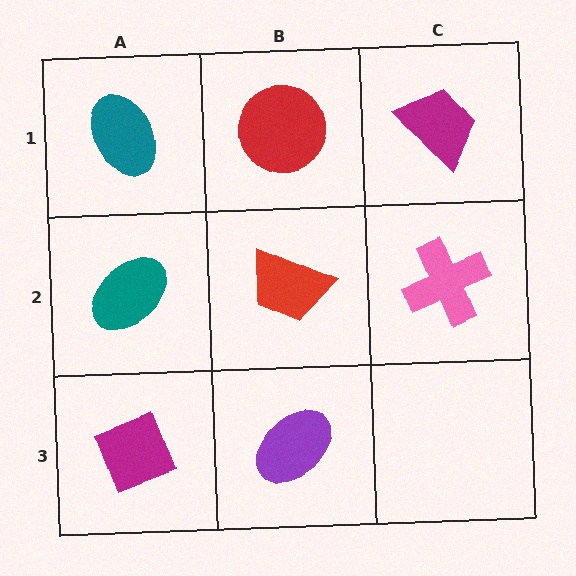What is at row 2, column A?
A teal ellipse.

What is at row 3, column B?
A purple ellipse.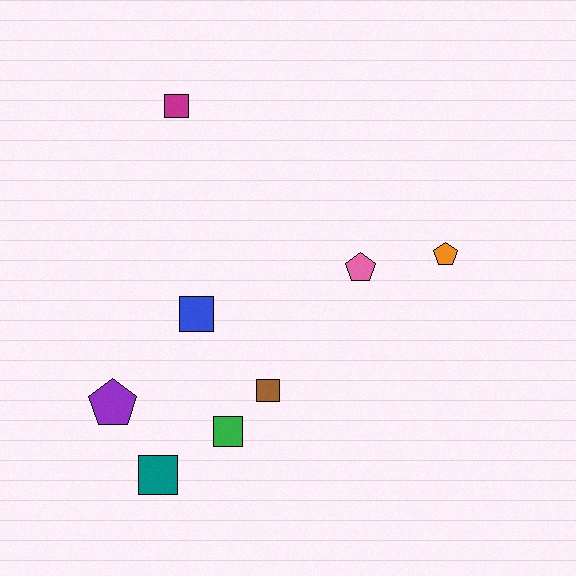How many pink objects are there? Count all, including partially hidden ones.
There is 1 pink object.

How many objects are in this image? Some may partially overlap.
There are 8 objects.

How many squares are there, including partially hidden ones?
There are 5 squares.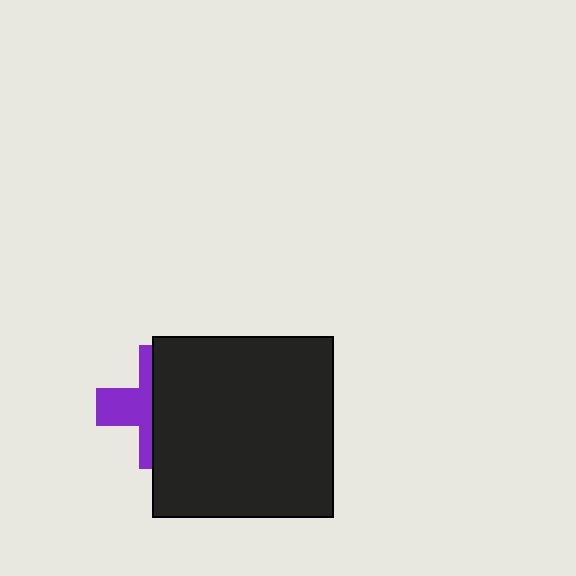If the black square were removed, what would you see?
You would see the complete purple cross.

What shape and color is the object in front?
The object in front is a black square.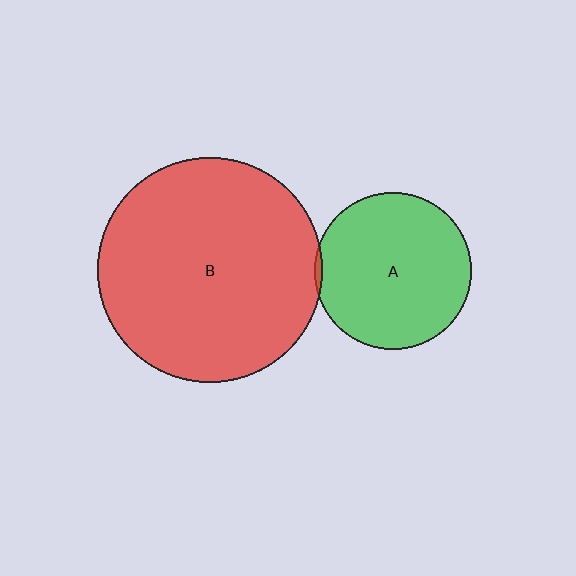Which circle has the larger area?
Circle B (red).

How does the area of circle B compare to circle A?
Approximately 2.1 times.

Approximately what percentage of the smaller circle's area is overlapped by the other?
Approximately 5%.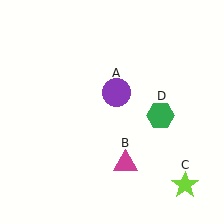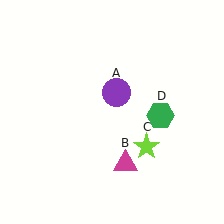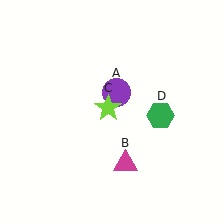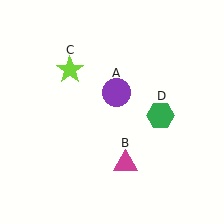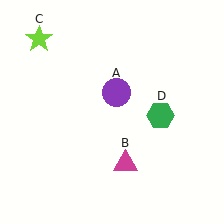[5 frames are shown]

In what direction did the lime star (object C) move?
The lime star (object C) moved up and to the left.